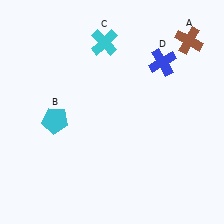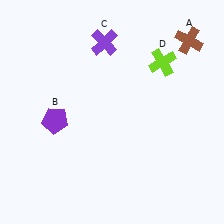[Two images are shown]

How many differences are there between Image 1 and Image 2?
There are 3 differences between the two images.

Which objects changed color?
B changed from cyan to purple. C changed from cyan to purple. D changed from blue to lime.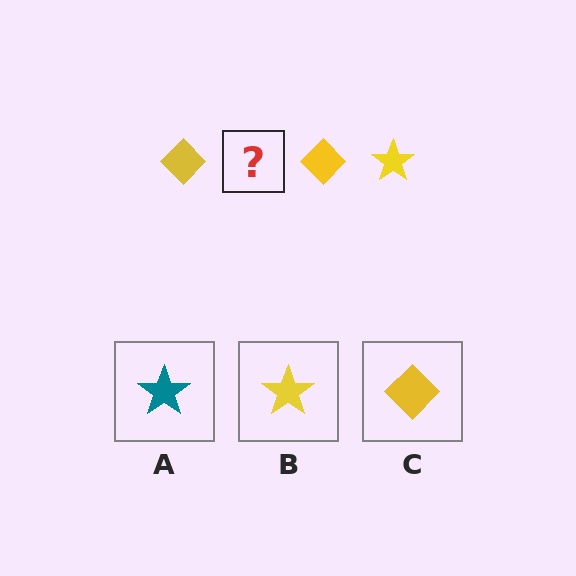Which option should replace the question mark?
Option B.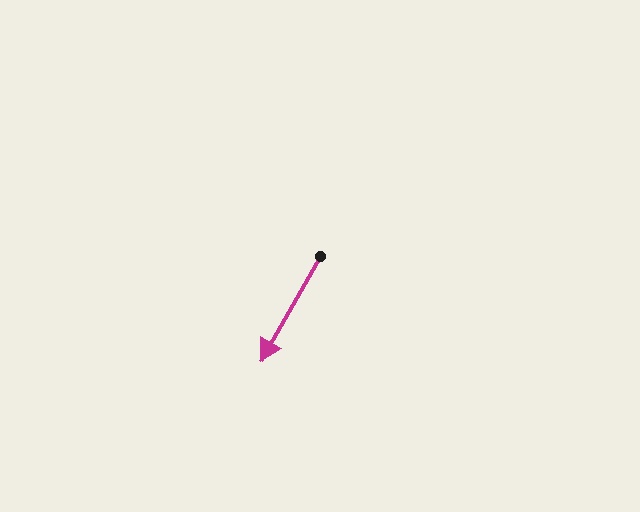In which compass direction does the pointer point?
Southwest.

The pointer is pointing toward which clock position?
Roughly 7 o'clock.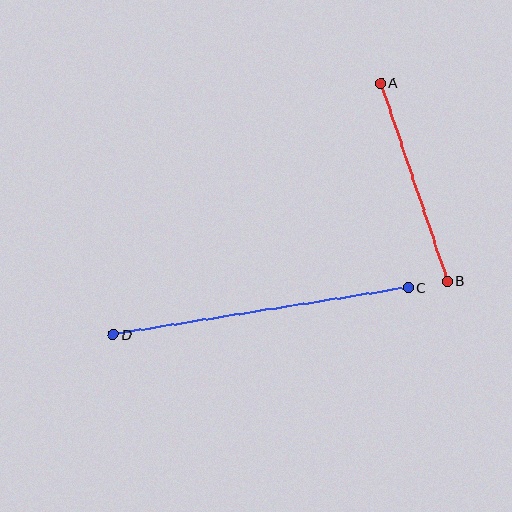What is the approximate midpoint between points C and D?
The midpoint is at approximately (261, 311) pixels.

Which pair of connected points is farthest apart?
Points C and D are farthest apart.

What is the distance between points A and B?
The distance is approximately 209 pixels.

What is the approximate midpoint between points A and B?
The midpoint is at approximately (414, 182) pixels.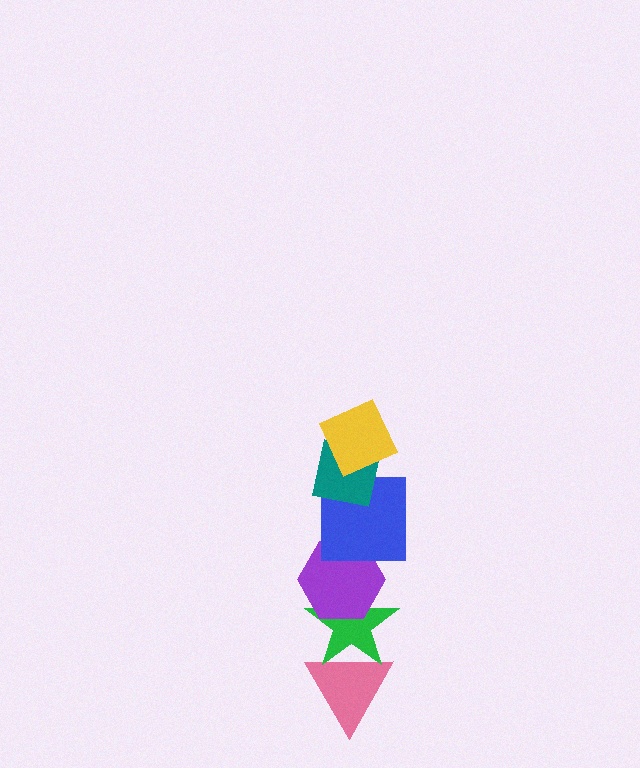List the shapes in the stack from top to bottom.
From top to bottom: the yellow diamond, the teal square, the blue square, the purple hexagon, the green star, the pink triangle.